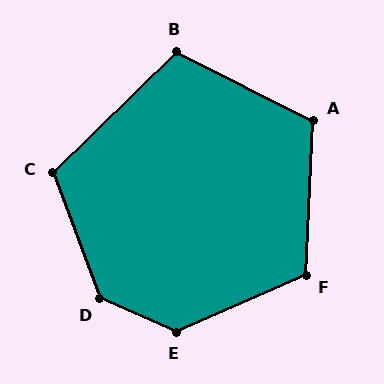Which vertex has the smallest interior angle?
B, at approximately 109 degrees.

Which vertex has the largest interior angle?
D, at approximately 134 degrees.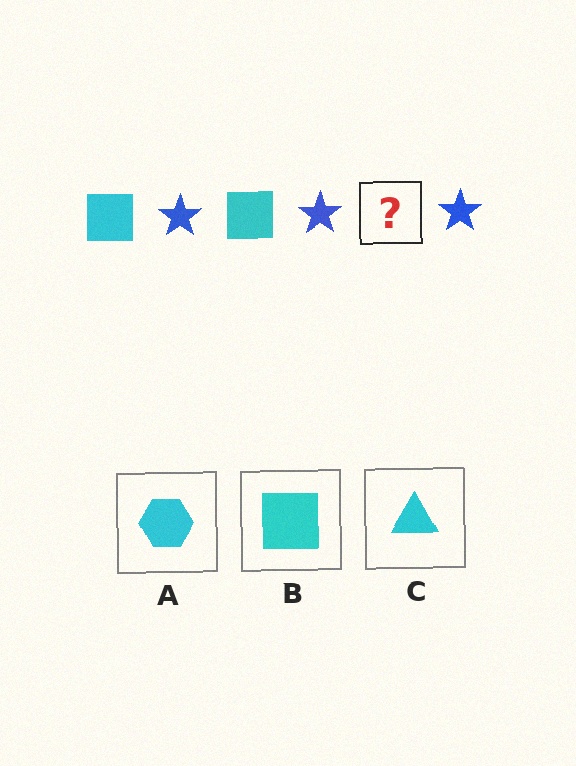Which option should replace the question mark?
Option B.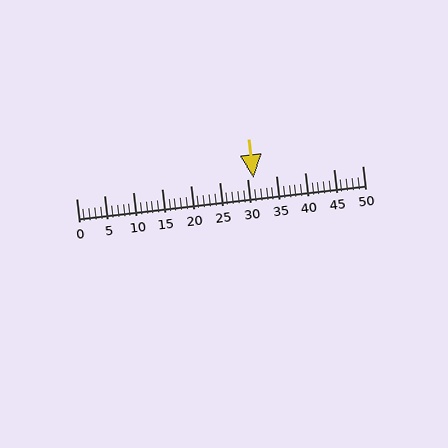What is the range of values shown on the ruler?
The ruler shows values from 0 to 50.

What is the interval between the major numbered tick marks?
The major tick marks are spaced 5 units apart.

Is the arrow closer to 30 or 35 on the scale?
The arrow is closer to 30.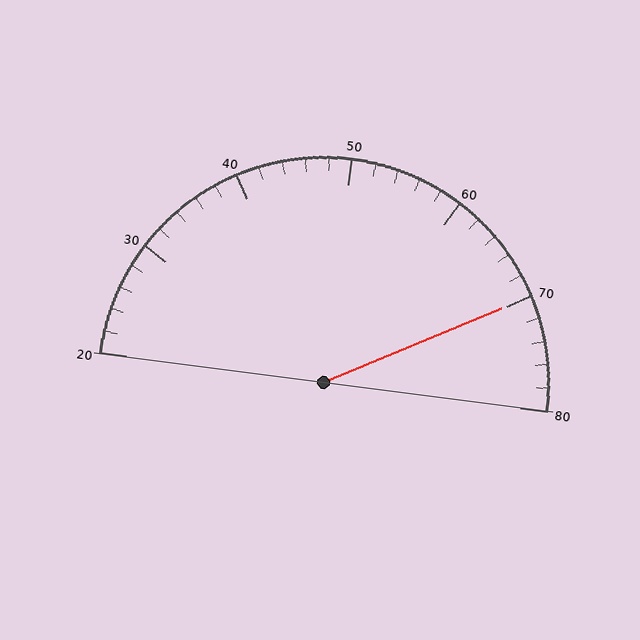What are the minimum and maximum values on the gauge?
The gauge ranges from 20 to 80.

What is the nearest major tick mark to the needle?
The nearest major tick mark is 70.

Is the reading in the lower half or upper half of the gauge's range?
The reading is in the upper half of the range (20 to 80).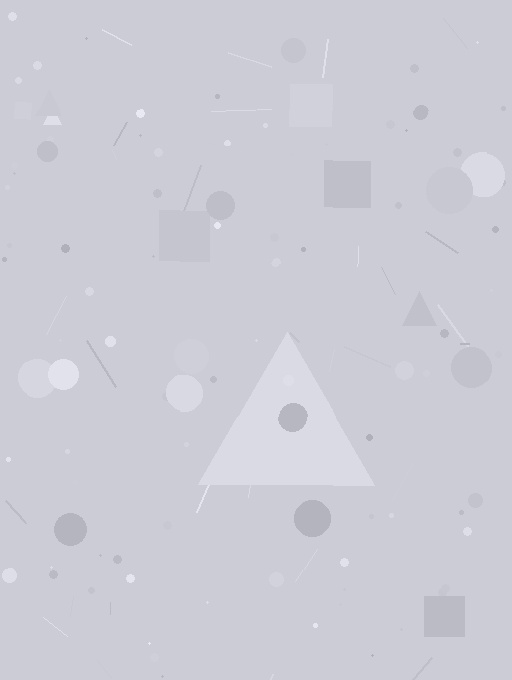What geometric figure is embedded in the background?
A triangle is embedded in the background.